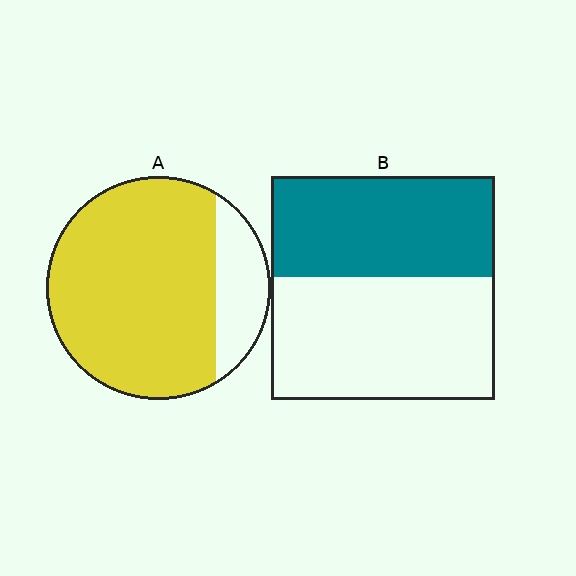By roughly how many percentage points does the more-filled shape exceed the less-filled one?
By roughly 35 percentage points (A over B).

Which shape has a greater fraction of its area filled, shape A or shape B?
Shape A.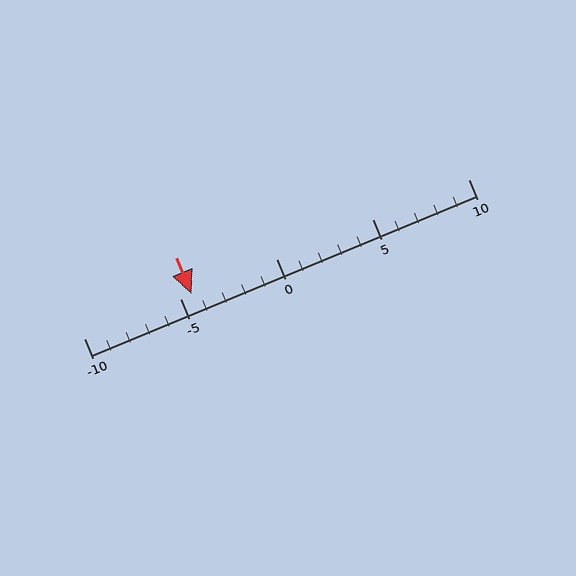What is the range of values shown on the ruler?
The ruler shows values from -10 to 10.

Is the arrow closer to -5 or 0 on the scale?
The arrow is closer to -5.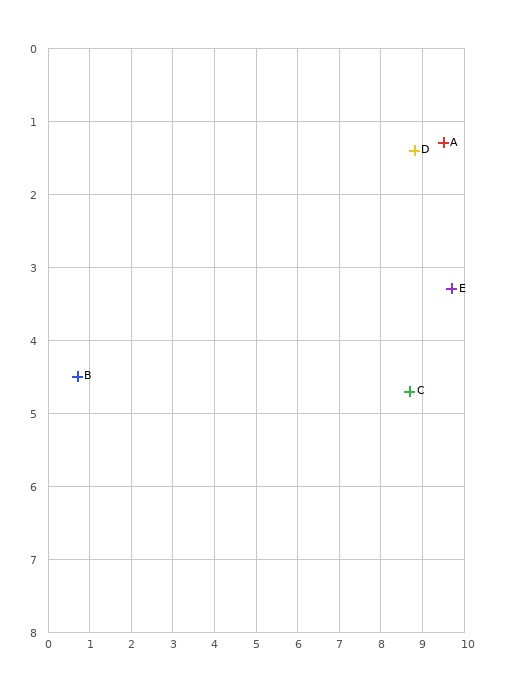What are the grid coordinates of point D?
Point D is at approximately (8.8, 1.4).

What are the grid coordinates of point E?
Point E is at approximately (9.7, 3.3).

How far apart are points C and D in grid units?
Points C and D are about 3.3 grid units apart.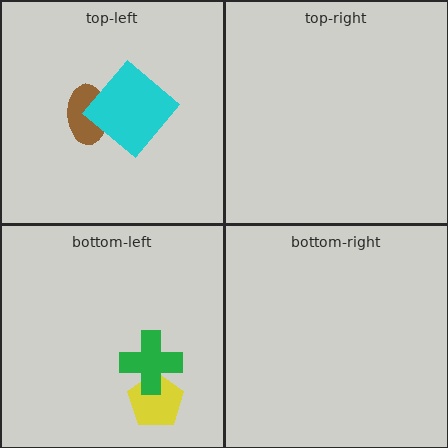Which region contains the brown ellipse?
The top-left region.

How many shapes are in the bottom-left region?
2.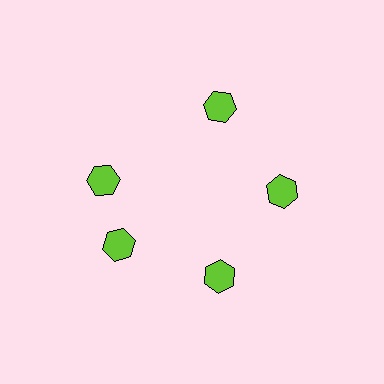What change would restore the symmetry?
The symmetry would be restored by rotating it back into even spacing with its neighbors so that all 5 hexagons sit at equal angles and equal distance from the center.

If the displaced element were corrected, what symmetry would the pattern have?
It would have 5-fold rotational symmetry — the pattern would map onto itself every 72 degrees.